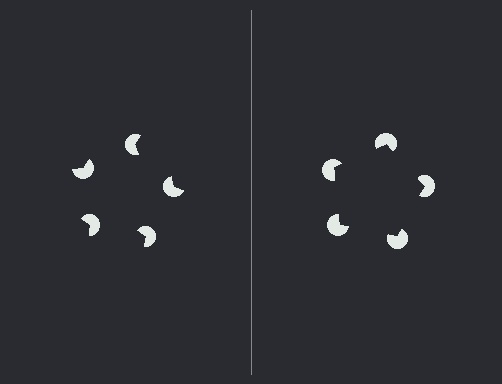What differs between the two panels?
The pac-man discs are positioned identically on both sides; only the wedge orientations differ. On the right they align to a pentagon; on the left they are misaligned.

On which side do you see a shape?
An illusory pentagon appears on the right side. On the left side the wedge cuts are rotated, so no coherent shape forms.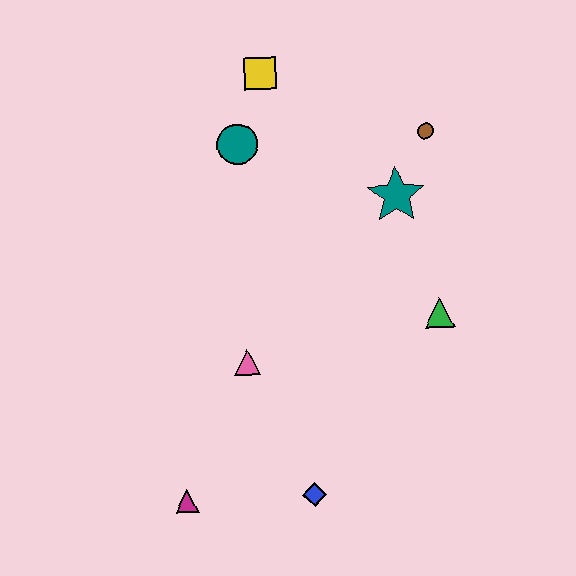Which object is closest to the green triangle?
The teal star is closest to the green triangle.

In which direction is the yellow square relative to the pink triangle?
The yellow square is above the pink triangle.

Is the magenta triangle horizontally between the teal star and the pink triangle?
No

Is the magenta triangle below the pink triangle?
Yes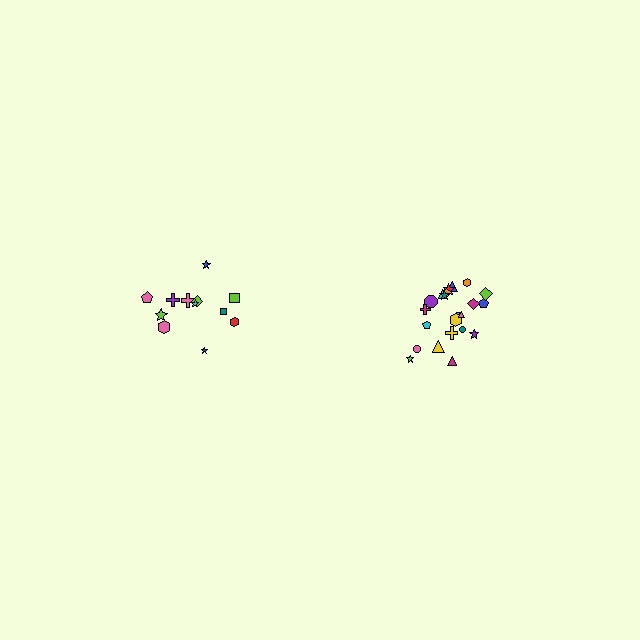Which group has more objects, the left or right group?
The right group.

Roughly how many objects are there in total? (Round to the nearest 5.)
Roughly 35 objects in total.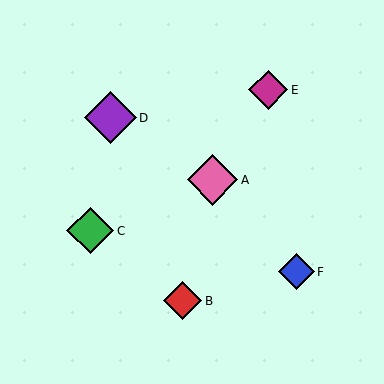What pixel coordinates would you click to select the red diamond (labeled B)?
Click at (183, 301) to select the red diamond B.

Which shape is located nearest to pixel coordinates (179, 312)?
The red diamond (labeled B) at (183, 301) is nearest to that location.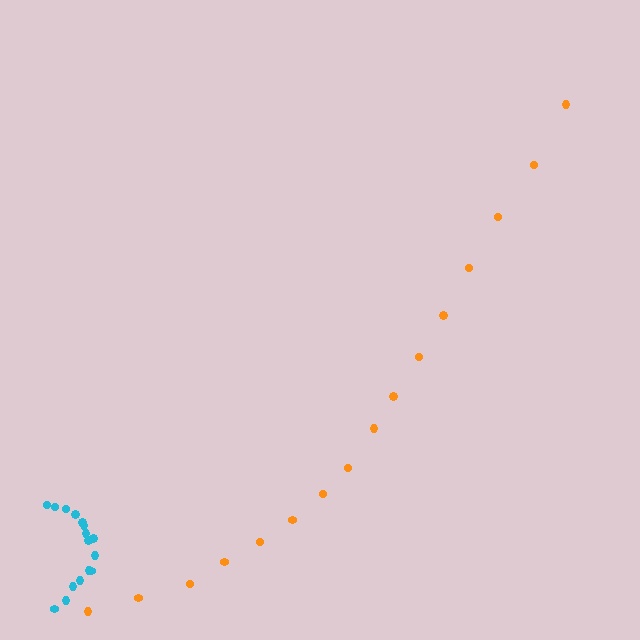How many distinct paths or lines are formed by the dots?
There are 2 distinct paths.